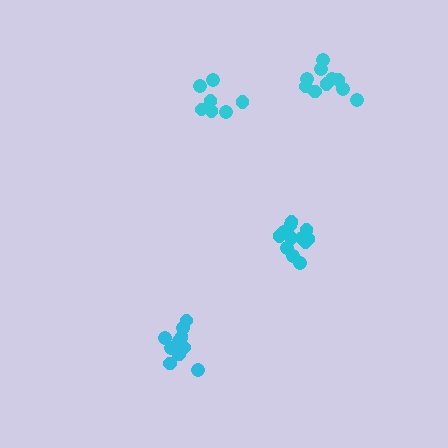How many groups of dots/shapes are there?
There are 4 groups.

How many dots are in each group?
Group 1: 13 dots, Group 2: 13 dots, Group 3: 7 dots, Group 4: 10 dots (43 total).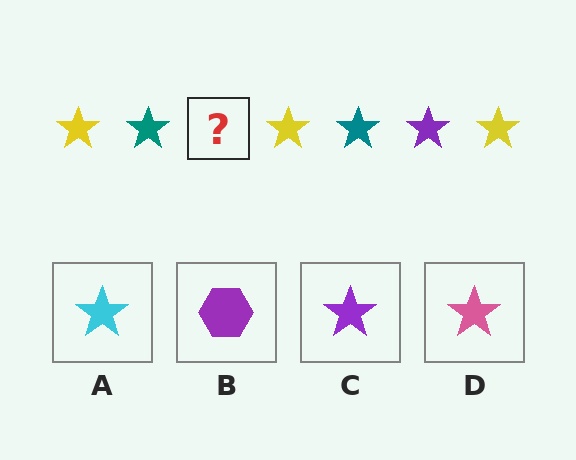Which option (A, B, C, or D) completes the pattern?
C.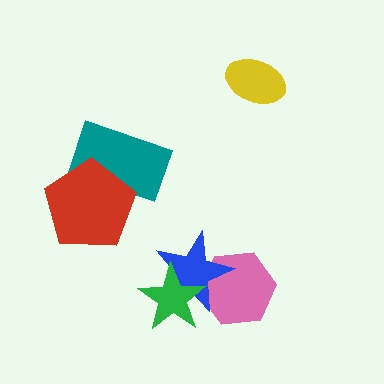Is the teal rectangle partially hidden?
Yes, it is partially covered by another shape.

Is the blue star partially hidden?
Yes, it is partially covered by another shape.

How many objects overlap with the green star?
2 objects overlap with the green star.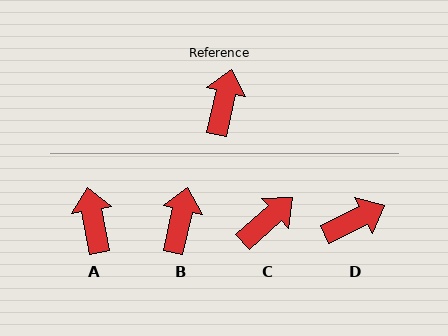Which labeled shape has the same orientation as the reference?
B.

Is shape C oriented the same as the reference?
No, it is off by about 35 degrees.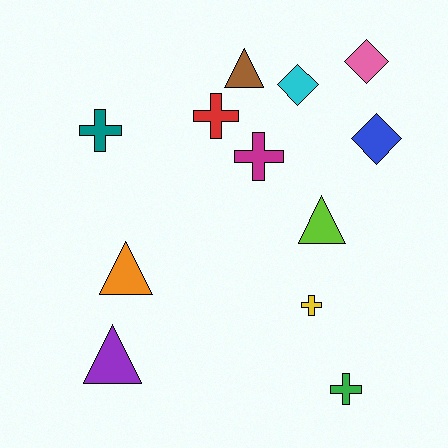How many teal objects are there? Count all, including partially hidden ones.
There is 1 teal object.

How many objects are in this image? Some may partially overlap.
There are 12 objects.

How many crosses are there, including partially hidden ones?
There are 5 crosses.